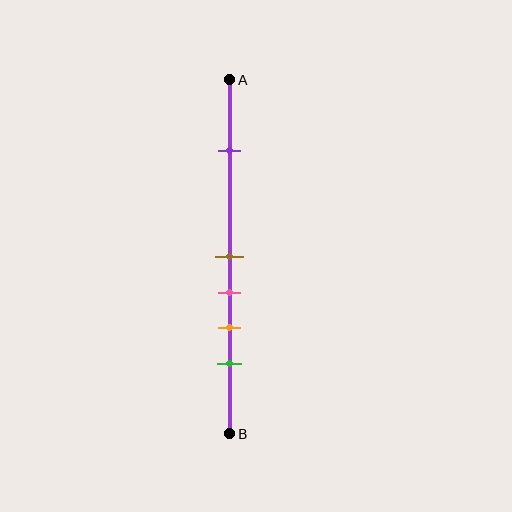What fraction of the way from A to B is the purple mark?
The purple mark is approximately 20% (0.2) of the way from A to B.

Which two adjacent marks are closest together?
The brown and pink marks are the closest adjacent pair.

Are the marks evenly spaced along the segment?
No, the marks are not evenly spaced.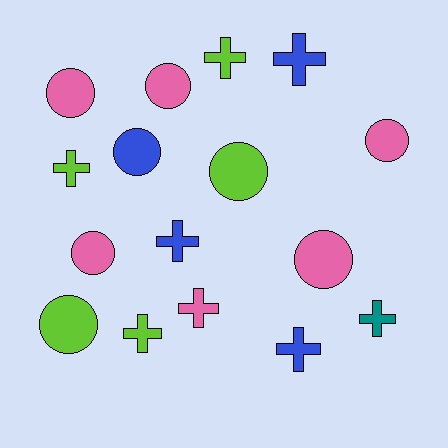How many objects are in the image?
There are 16 objects.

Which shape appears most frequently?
Circle, with 8 objects.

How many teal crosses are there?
There is 1 teal cross.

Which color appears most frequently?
Pink, with 6 objects.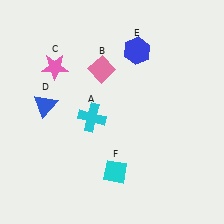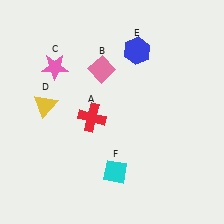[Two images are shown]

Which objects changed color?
A changed from cyan to red. D changed from blue to yellow.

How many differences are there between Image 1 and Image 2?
There are 2 differences between the two images.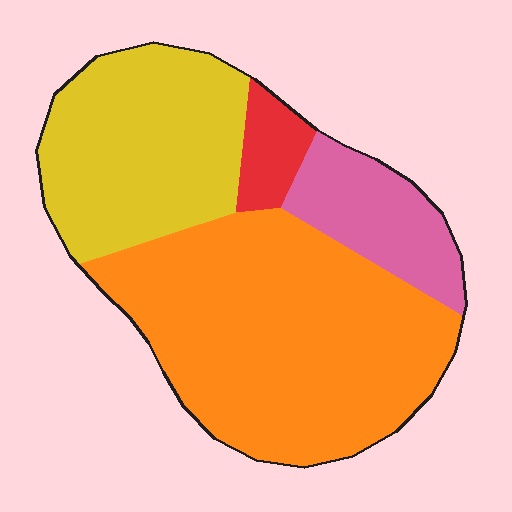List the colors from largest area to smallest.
From largest to smallest: orange, yellow, pink, red.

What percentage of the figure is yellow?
Yellow takes up between a sixth and a third of the figure.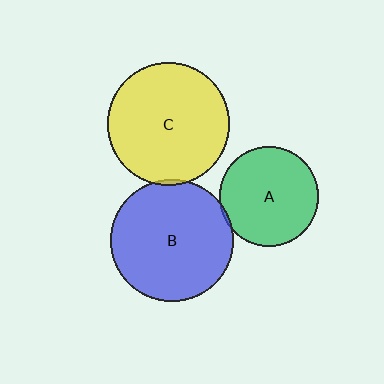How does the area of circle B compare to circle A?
Approximately 1.5 times.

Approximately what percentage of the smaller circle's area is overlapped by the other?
Approximately 5%.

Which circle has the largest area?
Circle C (yellow).